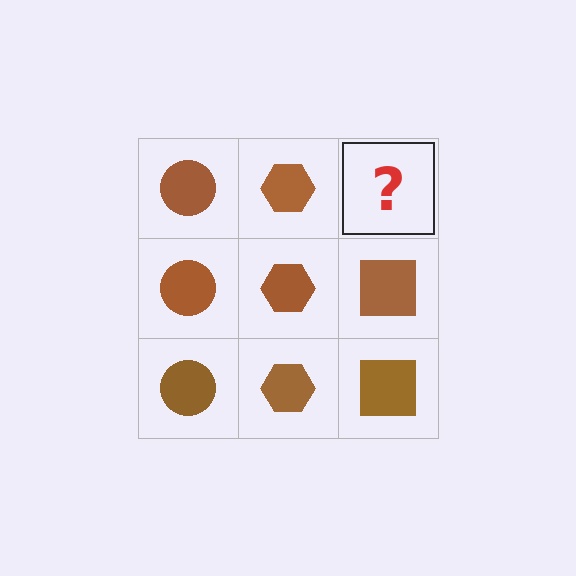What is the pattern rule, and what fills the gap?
The rule is that each column has a consistent shape. The gap should be filled with a brown square.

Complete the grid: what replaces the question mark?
The question mark should be replaced with a brown square.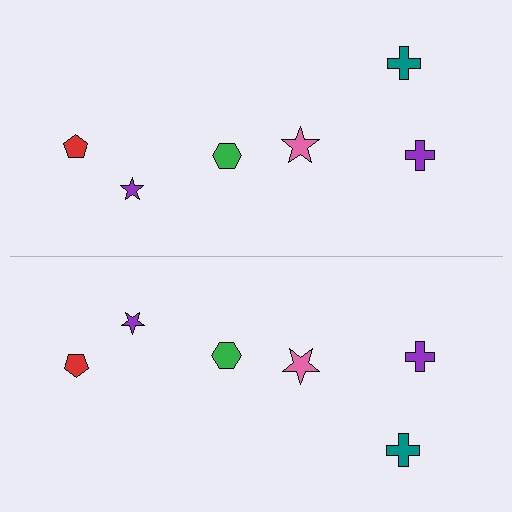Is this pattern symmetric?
Yes, this pattern has bilateral (reflection) symmetry.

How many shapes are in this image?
There are 12 shapes in this image.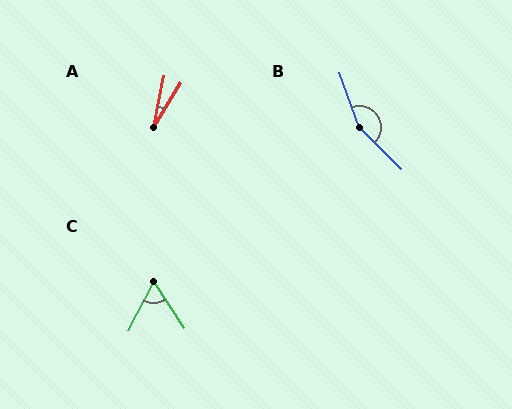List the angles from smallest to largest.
A (21°), C (62°), B (154°).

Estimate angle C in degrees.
Approximately 62 degrees.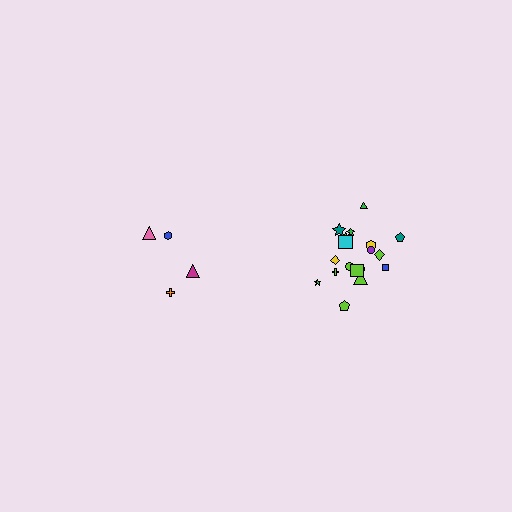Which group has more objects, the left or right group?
The right group.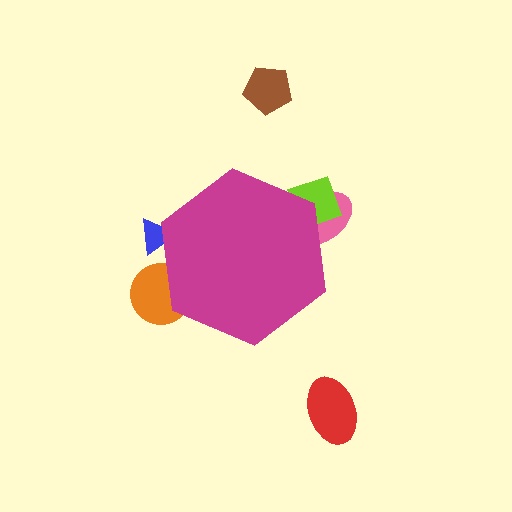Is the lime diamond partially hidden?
Yes, the lime diamond is partially hidden behind the magenta hexagon.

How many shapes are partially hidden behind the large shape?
4 shapes are partially hidden.